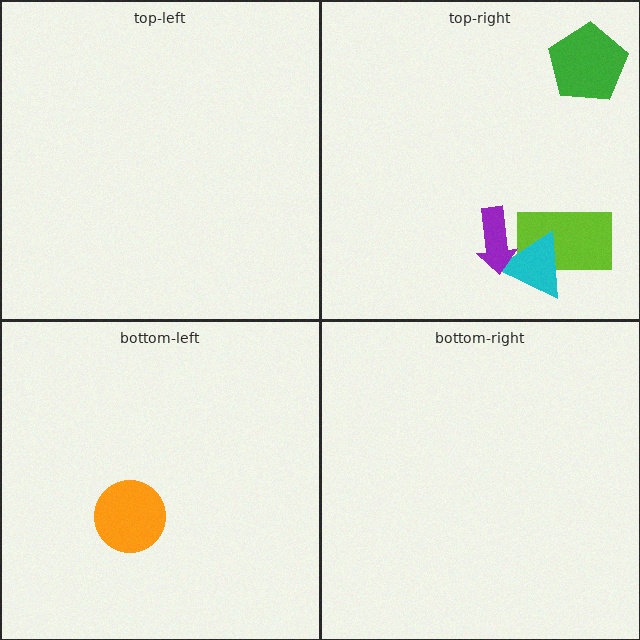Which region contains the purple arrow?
The top-right region.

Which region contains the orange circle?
The bottom-left region.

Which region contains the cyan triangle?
The top-right region.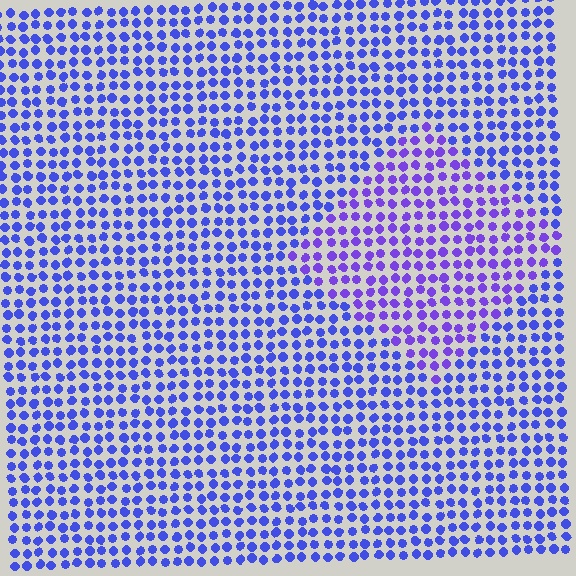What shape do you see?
I see a diamond.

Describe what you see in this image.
The image is filled with small blue elements in a uniform arrangement. A diamond-shaped region is visible where the elements are tinted to a slightly different hue, forming a subtle color boundary.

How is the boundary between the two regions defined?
The boundary is defined purely by a slight shift in hue (about 26 degrees). Spacing, size, and orientation are identical on both sides.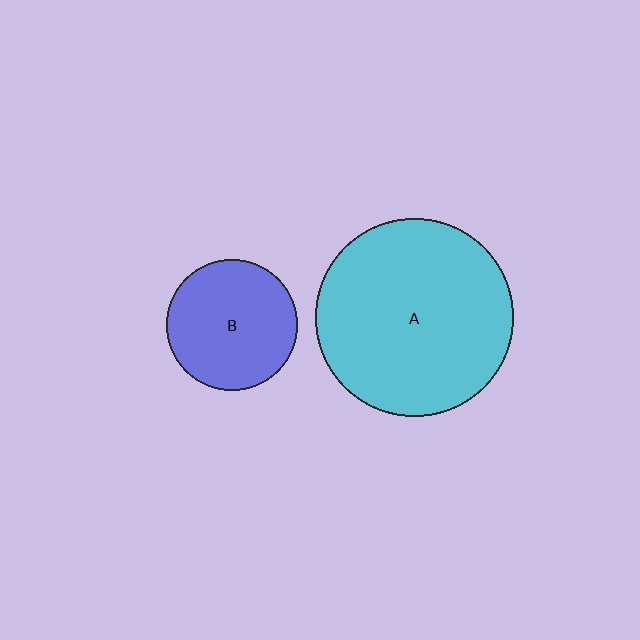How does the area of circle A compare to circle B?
Approximately 2.3 times.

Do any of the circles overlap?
No, none of the circles overlap.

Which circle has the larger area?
Circle A (cyan).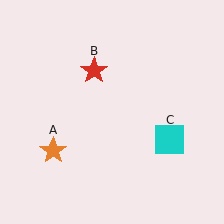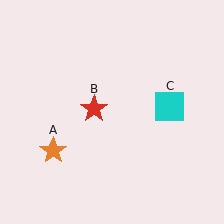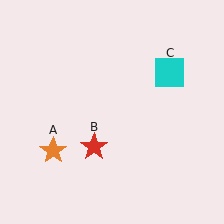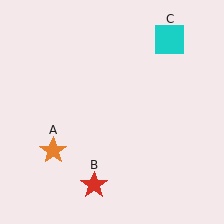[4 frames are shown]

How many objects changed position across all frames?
2 objects changed position: red star (object B), cyan square (object C).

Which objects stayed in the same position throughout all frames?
Orange star (object A) remained stationary.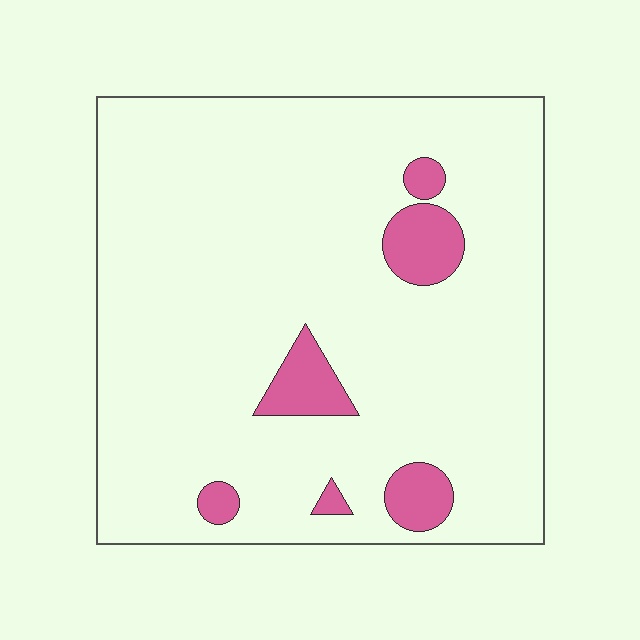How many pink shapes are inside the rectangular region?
6.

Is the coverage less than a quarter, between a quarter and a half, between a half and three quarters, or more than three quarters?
Less than a quarter.